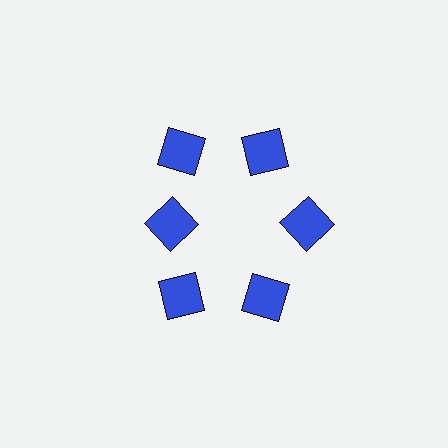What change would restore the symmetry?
The symmetry would be restored by moving it outward, back onto the ring so that all 6 squares sit at equal angles and equal distance from the center.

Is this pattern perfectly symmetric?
No. The 6 blue squares are arranged in a ring, but one element near the 9 o'clock position is pulled inward toward the center, breaking the 6-fold rotational symmetry.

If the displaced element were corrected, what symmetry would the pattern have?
It would have 6-fold rotational symmetry — the pattern would map onto itself every 60 degrees.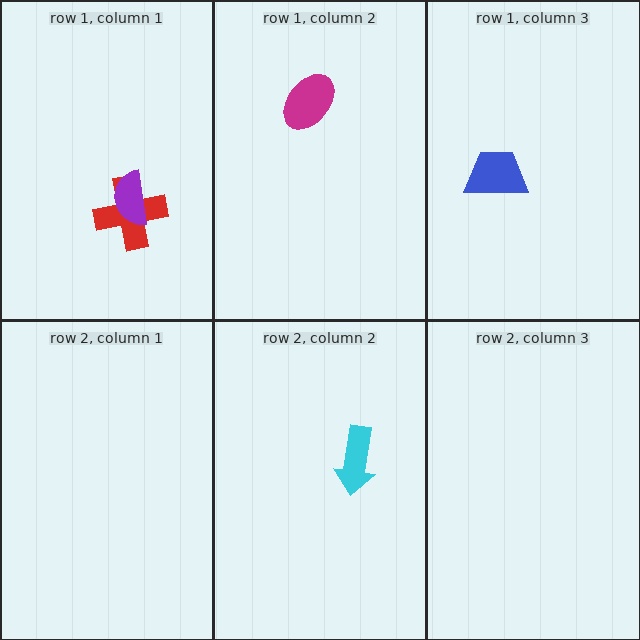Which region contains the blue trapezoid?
The row 1, column 3 region.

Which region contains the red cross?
The row 1, column 1 region.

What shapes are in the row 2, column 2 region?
The cyan arrow.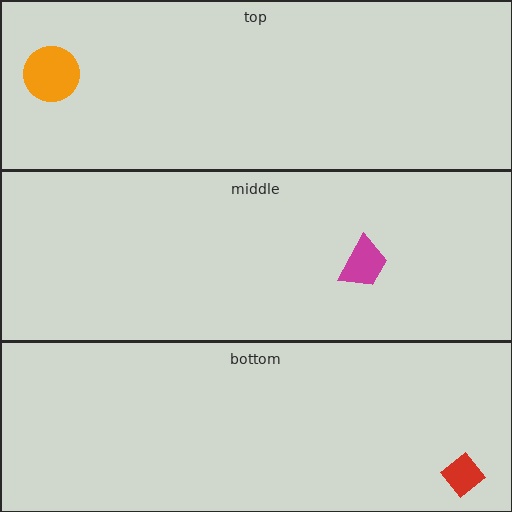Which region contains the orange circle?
The top region.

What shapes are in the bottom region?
The red diamond.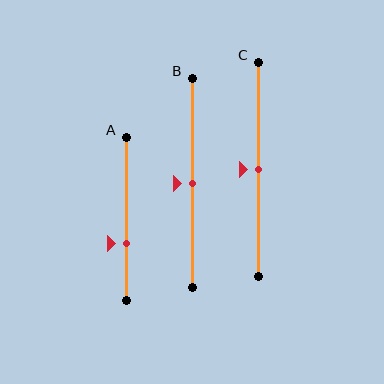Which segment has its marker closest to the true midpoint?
Segment B has its marker closest to the true midpoint.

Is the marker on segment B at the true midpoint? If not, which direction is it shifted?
Yes, the marker on segment B is at the true midpoint.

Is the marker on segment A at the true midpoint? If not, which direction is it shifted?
No, the marker on segment A is shifted downward by about 15% of the segment length.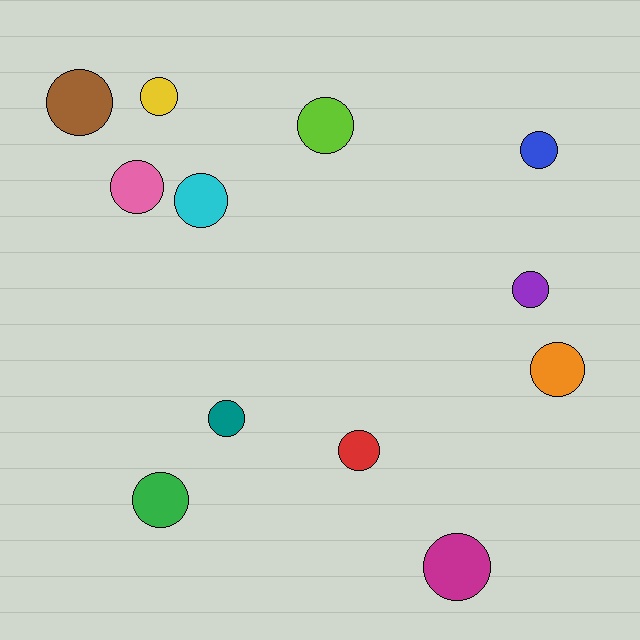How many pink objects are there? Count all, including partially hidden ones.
There is 1 pink object.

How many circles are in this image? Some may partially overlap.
There are 12 circles.